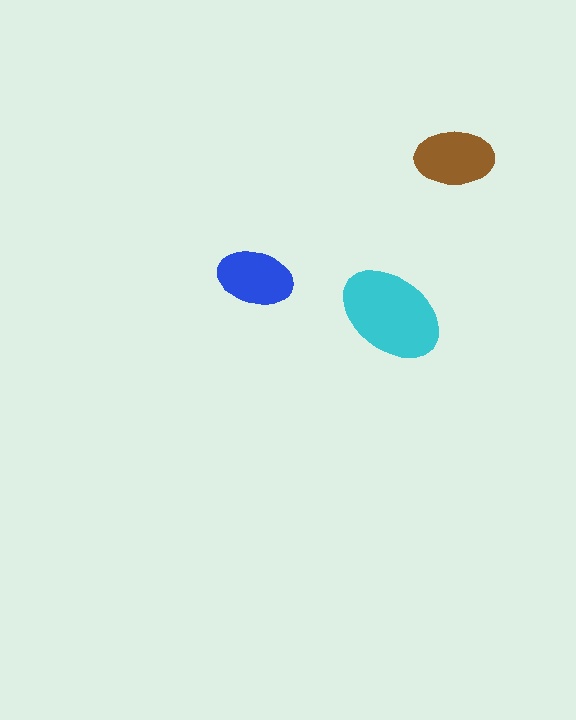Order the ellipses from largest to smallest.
the cyan one, the brown one, the blue one.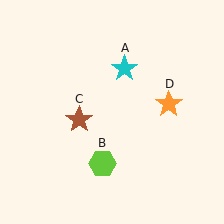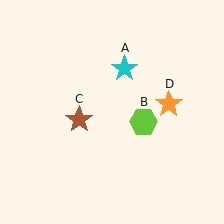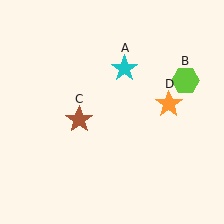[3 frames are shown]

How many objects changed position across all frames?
1 object changed position: lime hexagon (object B).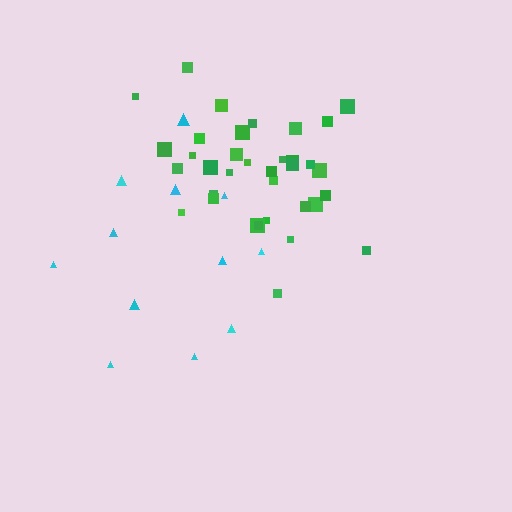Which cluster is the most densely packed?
Green.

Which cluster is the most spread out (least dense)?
Cyan.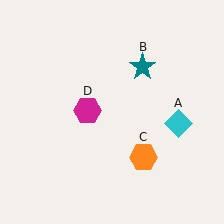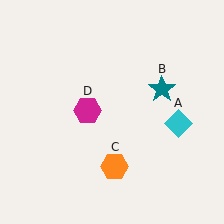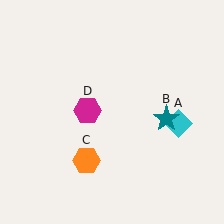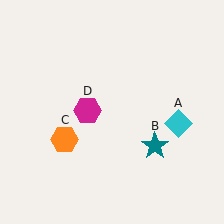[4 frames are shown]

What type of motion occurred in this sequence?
The teal star (object B), orange hexagon (object C) rotated clockwise around the center of the scene.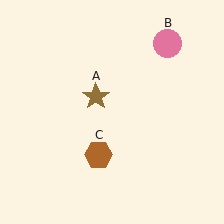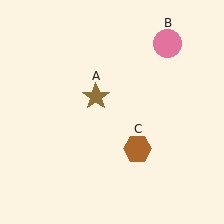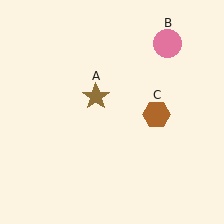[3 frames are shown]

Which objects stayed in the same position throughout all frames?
Brown star (object A) and pink circle (object B) remained stationary.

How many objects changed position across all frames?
1 object changed position: brown hexagon (object C).